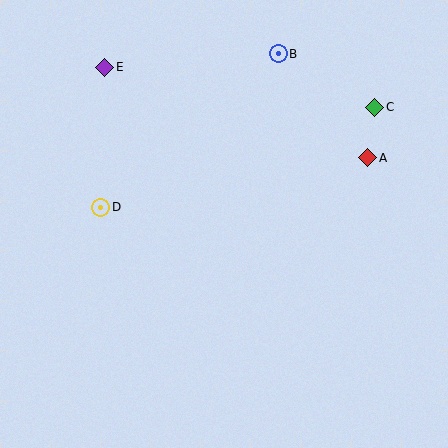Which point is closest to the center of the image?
Point D at (101, 207) is closest to the center.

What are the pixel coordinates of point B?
Point B is at (278, 54).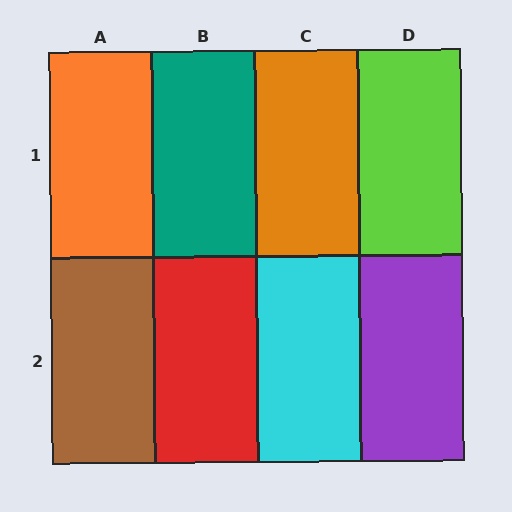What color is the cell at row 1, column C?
Orange.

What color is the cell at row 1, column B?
Teal.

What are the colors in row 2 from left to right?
Brown, red, cyan, purple.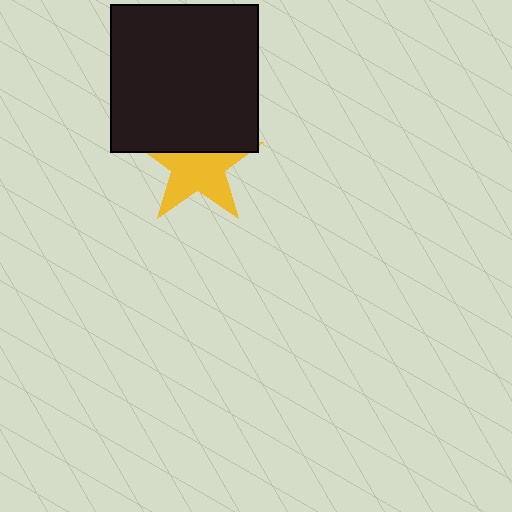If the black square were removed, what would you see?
You would see the complete yellow star.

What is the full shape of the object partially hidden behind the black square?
The partially hidden object is a yellow star.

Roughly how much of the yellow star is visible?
About half of it is visible (roughly 61%).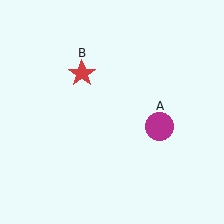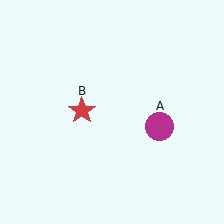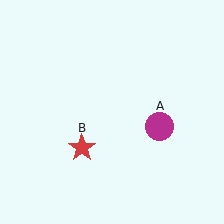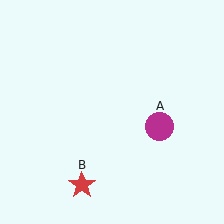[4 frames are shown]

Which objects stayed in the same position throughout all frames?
Magenta circle (object A) remained stationary.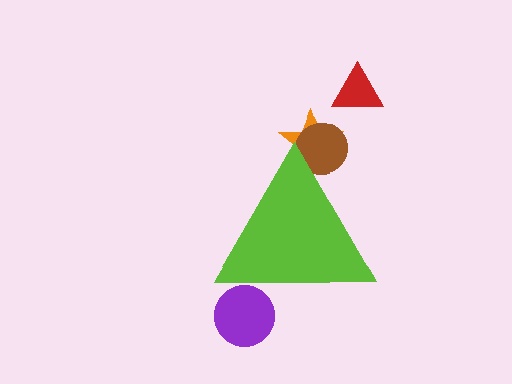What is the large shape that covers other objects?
A lime triangle.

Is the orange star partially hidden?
Yes, the orange star is partially hidden behind the lime triangle.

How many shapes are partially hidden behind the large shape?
3 shapes are partially hidden.